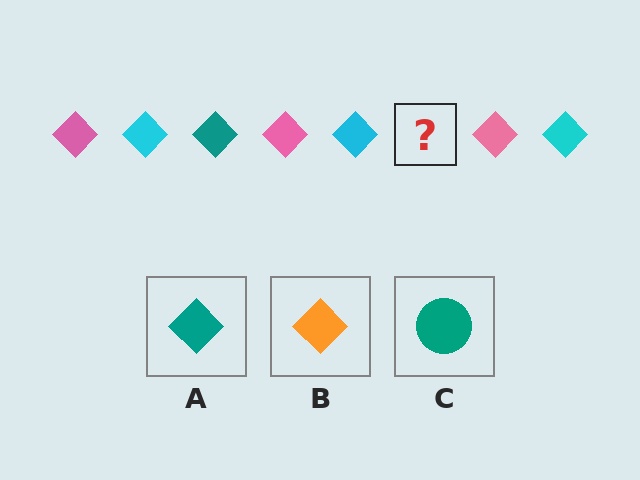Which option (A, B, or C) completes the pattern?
A.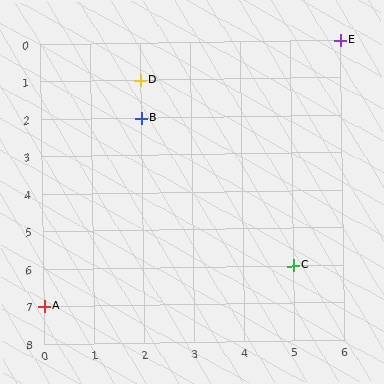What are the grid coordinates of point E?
Point E is at grid coordinates (6, 0).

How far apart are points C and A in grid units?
Points C and A are 5 columns and 1 row apart (about 5.1 grid units diagonally).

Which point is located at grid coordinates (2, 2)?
Point B is at (2, 2).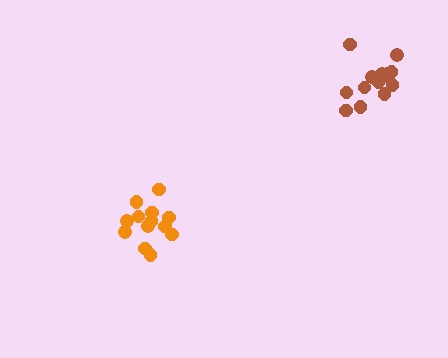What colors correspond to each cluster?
The clusters are colored: orange, brown.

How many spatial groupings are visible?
There are 2 spatial groupings.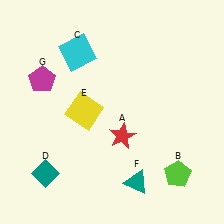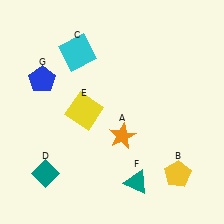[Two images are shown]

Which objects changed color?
A changed from red to orange. B changed from lime to yellow. G changed from magenta to blue.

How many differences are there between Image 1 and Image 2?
There are 3 differences between the two images.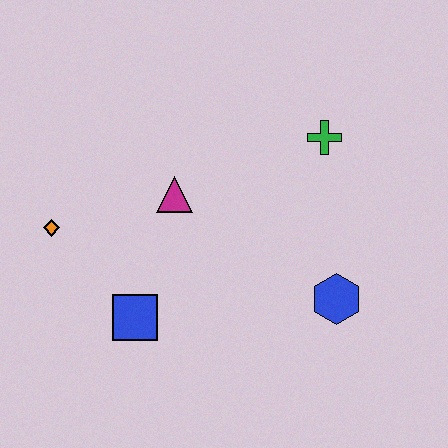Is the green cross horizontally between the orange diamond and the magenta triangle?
No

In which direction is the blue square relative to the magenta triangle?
The blue square is below the magenta triangle.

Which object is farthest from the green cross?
The orange diamond is farthest from the green cross.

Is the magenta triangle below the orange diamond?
No